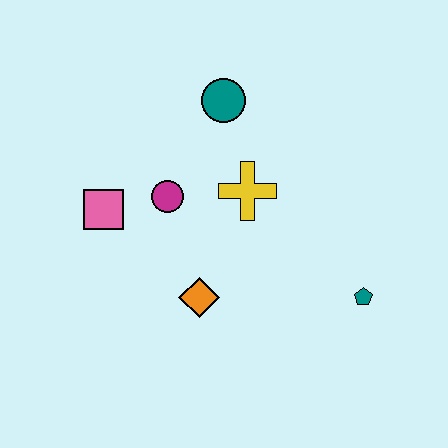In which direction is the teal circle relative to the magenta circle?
The teal circle is above the magenta circle.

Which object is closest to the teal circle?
The yellow cross is closest to the teal circle.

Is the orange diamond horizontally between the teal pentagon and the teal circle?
No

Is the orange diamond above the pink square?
No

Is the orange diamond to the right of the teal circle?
No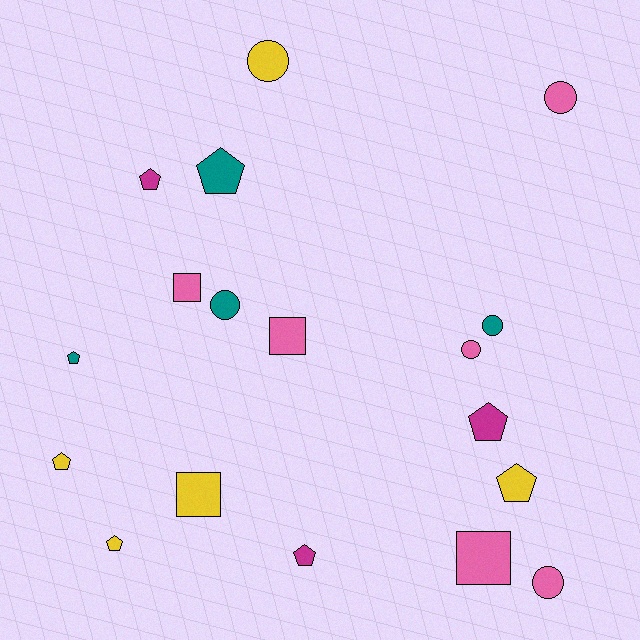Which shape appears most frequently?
Pentagon, with 8 objects.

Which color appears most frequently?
Pink, with 6 objects.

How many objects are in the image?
There are 18 objects.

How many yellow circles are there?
There is 1 yellow circle.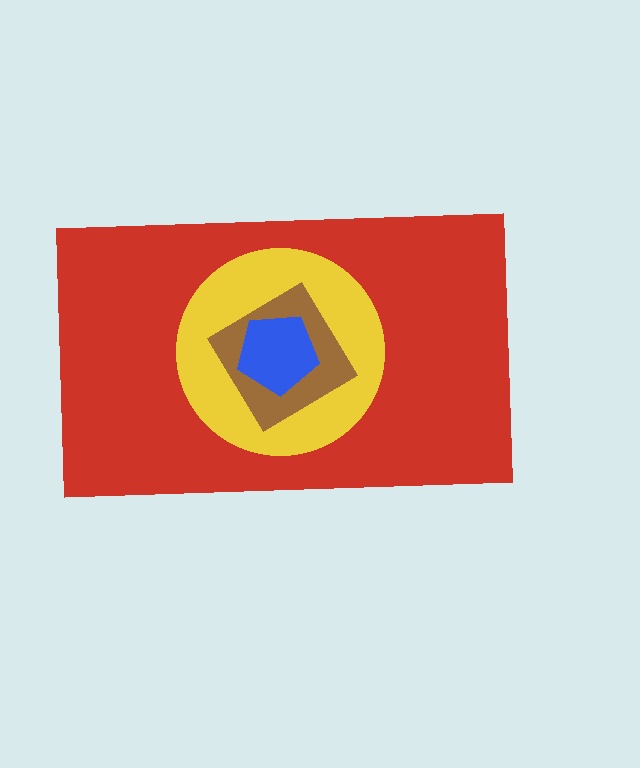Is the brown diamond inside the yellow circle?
Yes.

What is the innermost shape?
The blue pentagon.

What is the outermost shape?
The red rectangle.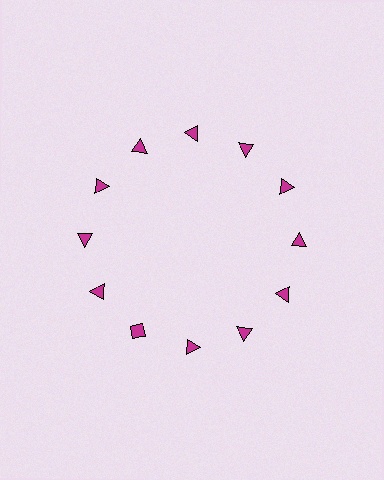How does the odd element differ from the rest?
It has a different shape: diamond instead of triangle.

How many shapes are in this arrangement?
There are 12 shapes arranged in a ring pattern.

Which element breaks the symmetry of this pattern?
The magenta diamond at roughly the 7 o'clock position breaks the symmetry. All other shapes are magenta triangles.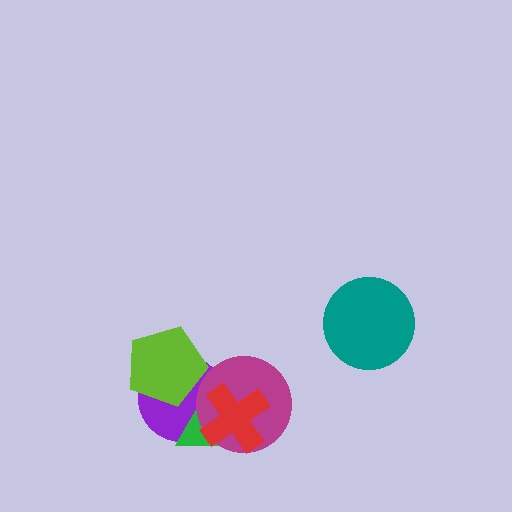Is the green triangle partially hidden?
Yes, it is partially covered by another shape.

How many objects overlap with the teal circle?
0 objects overlap with the teal circle.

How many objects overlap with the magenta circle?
3 objects overlap with the magenta circle.